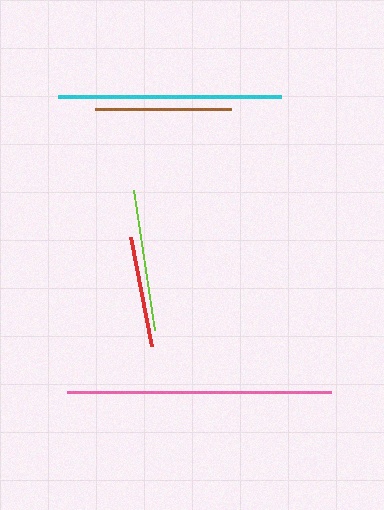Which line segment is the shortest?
The red line is the shortest at approximately 111 pixels.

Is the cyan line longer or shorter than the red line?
The cyan line is longer than the red line.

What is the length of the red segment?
The red segment is approximately 111 pixels long.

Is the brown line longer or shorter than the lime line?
The lime line is longer than the brown line.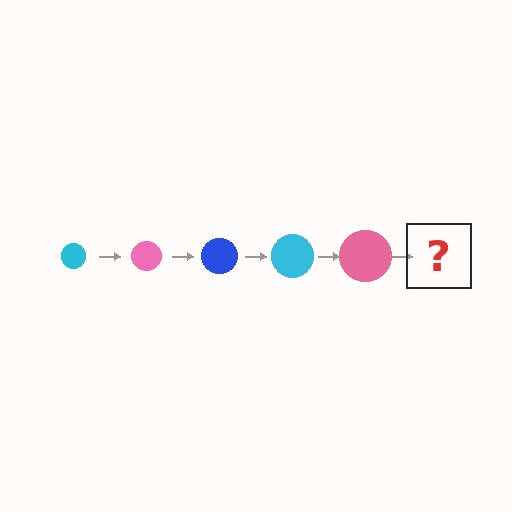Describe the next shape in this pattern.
It should be a blue circle, larger than the previous one.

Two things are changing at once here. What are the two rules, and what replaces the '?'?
The two rules are that the circle grows larger each step and the color cycles through cyan, pink, and blue. The '?' should be a blue circle, larger than the previous one.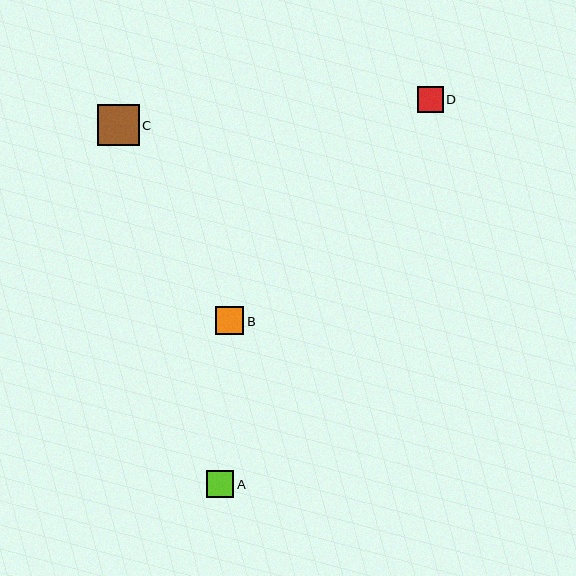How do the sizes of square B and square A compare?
Square B and square A are approximately the same size.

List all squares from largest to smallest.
From largest to smallest: C, B, A, D.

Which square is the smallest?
Square D is the smallest with a size of approximately 26 pixels.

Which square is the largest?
Square C is the largest with a size of approximately 42 pixels.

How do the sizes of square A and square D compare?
Square A and square D are approximately the same size.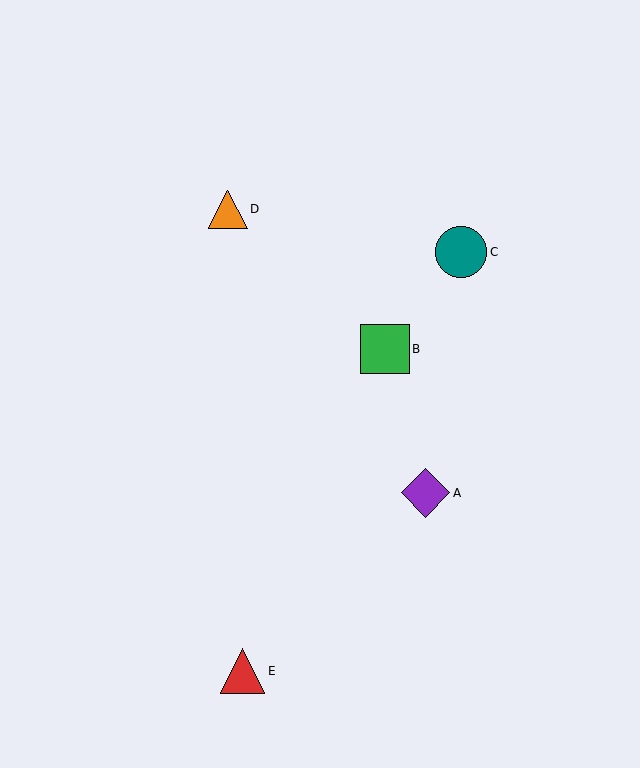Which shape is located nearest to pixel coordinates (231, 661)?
The red triangle (labeled E) at (243, 671) is nearest to that location.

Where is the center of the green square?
The center of the green square is at (385, 349).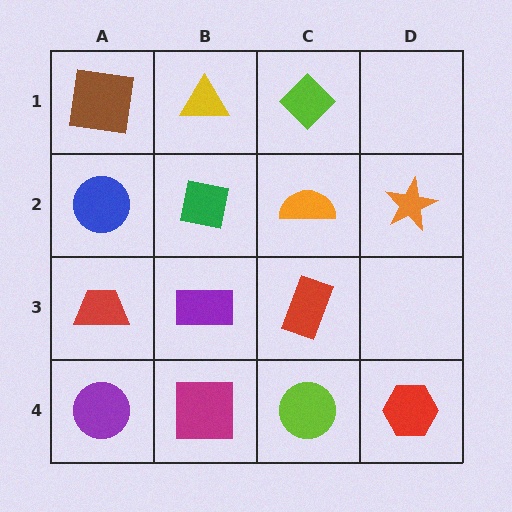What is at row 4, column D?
A red hexagon.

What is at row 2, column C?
An orange semicircle.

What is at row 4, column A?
A purple circle.